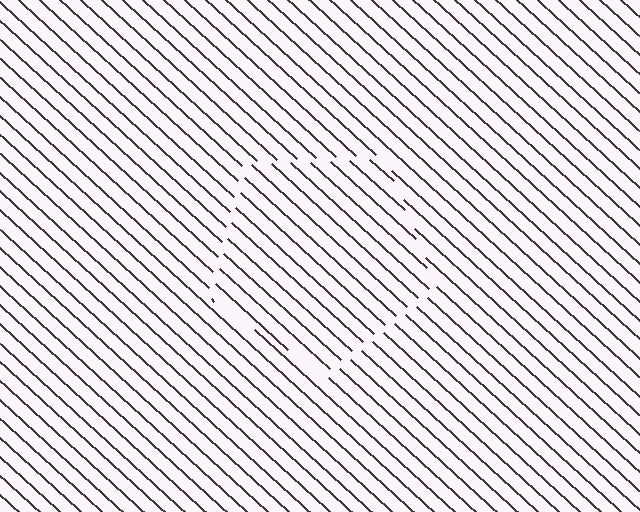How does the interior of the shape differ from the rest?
The interior of the shape contains the same grating, shifted by half a period — the contour is defined by the phase discontinuity where line-ends from the inner and outer gratings abut.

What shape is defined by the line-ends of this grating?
An illusory pentagon. The interior of the shape contains the same grating, shifted by half a period — the contour is defined by the phase discontinuity where line-ends from the inner and outer gratings abut.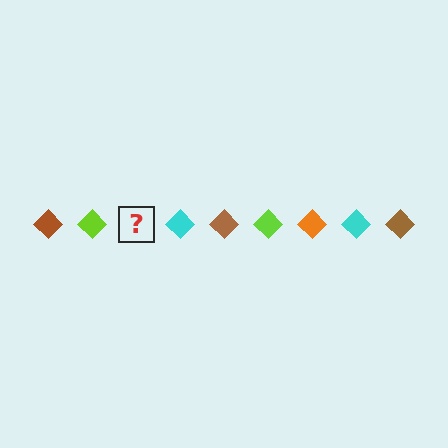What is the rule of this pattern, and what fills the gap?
The rule is that the pattern cycles through brown, lime, orange, cyan diamonds. The gap should be filled with an orange diamond.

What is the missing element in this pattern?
The missing element is an orange diamond.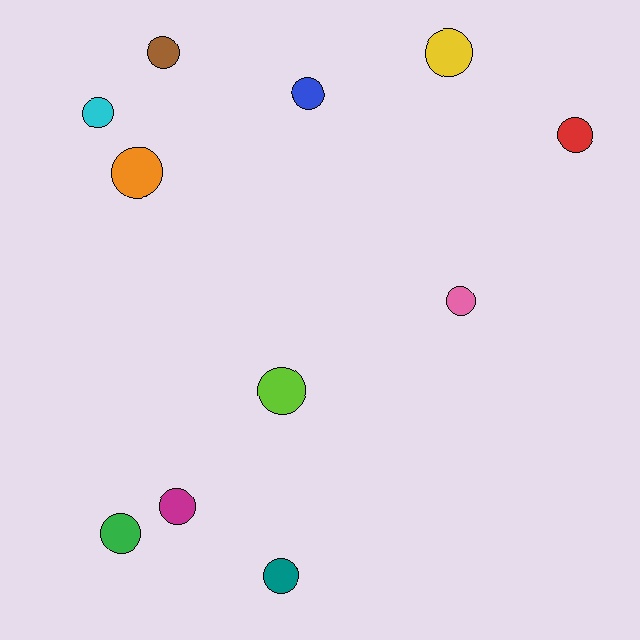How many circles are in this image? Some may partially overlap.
There are 11 circles.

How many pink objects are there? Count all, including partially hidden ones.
There is 1 pink object.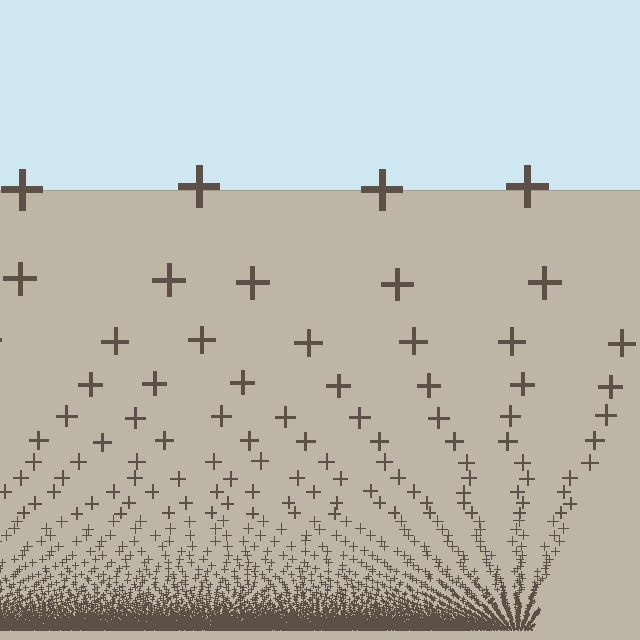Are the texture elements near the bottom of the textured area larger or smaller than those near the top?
Smaller. The gradient is inverted — elements near the bottom are smaller and denser.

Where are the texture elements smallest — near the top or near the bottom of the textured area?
Near the bottom.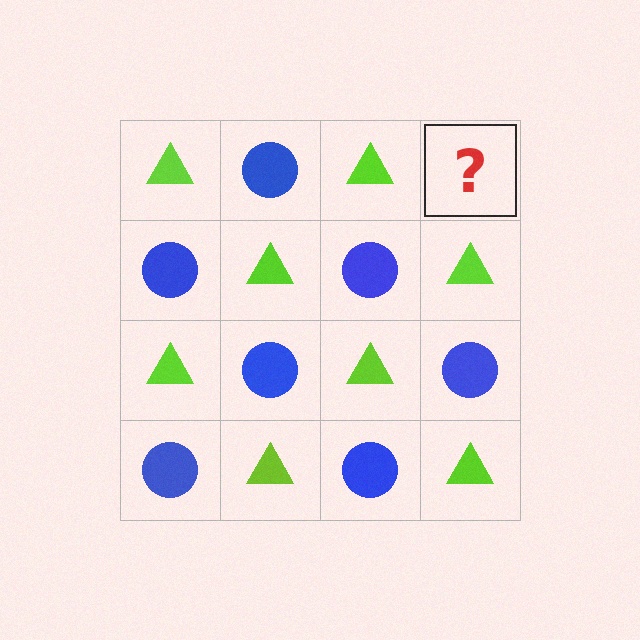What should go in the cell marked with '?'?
The missing cell should contain a blue circle.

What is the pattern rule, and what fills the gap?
The rule is that it alternates lime triangle and blue circle in a checkerboard pattern. The gap should be filled with a blue circle.